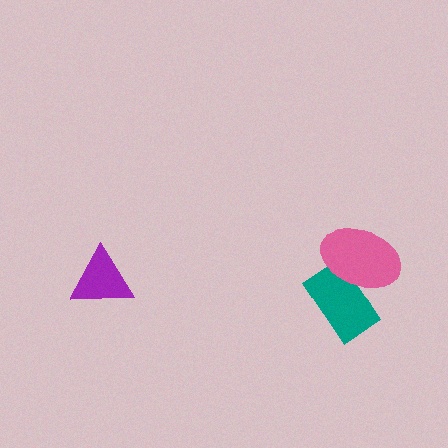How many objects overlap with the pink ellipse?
1 object overlaps with the pink ellipse.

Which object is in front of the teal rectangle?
The pink ellipse is in front of the teal rectangle.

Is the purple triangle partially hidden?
No, no other shape covers it.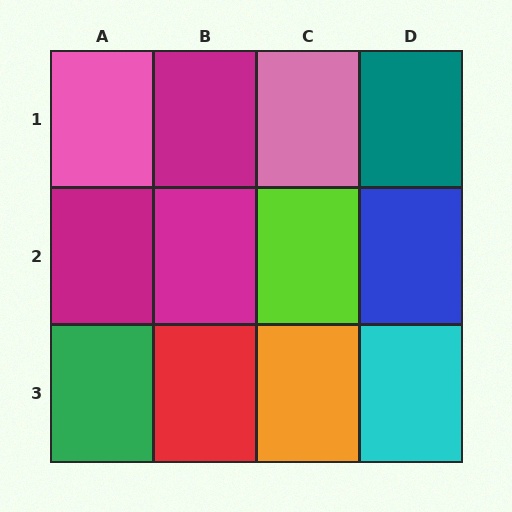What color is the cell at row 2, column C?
Lime.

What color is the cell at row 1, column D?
Teal.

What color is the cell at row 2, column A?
Magenta.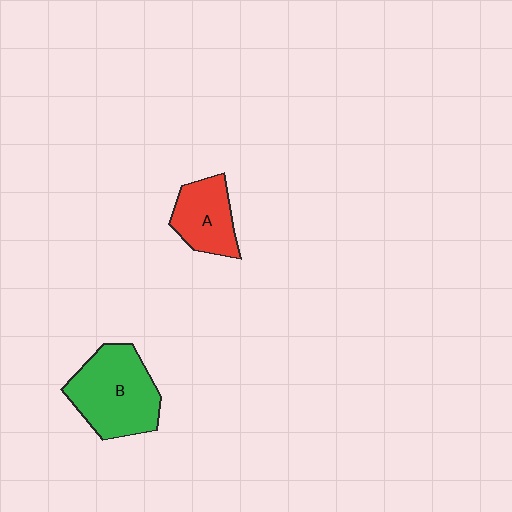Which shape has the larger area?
Shape B (green).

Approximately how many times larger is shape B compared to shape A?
Approximately 1.6 times.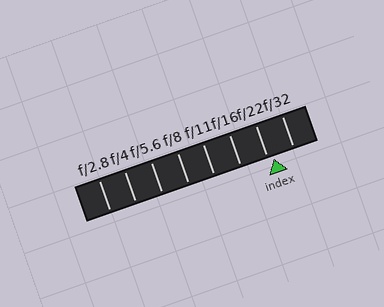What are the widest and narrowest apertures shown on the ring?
The widest aperture shown is f/2.8 and the narrowest is f/32.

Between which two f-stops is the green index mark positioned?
The index mark is between f/22 and f/32.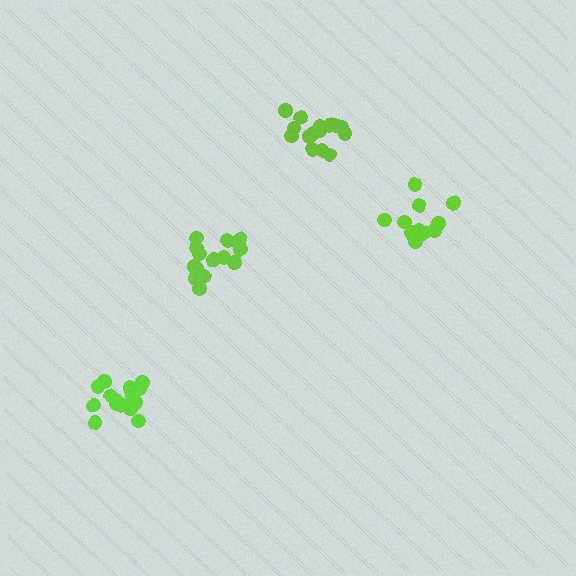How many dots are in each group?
Group 1: 16 dots, Group 2: 11 dots, Group 3: 15 dots, Group 4: 16 dots (58 total).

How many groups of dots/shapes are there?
There are 4 groups.